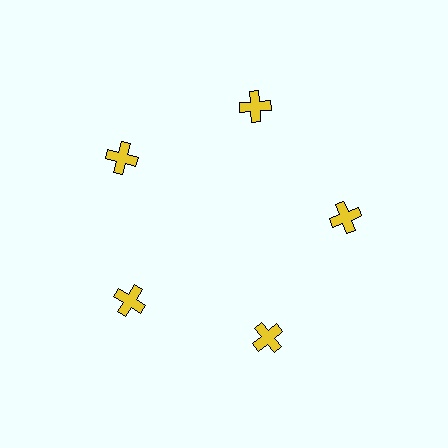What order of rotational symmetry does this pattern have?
This pattern has 5-fold rotational symmetry.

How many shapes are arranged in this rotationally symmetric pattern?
There are 5 shapes, arranged in 5 groups of 1.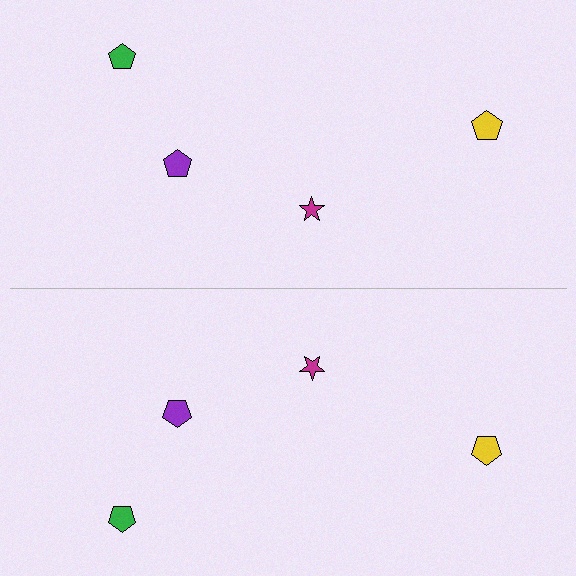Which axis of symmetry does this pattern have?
The pattern has a horizontal axis of symmetry running through the center of the image.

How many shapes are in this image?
There are 8 shapes in this image.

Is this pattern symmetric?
Yes, this pattern has bilateral (reflection) symmetry.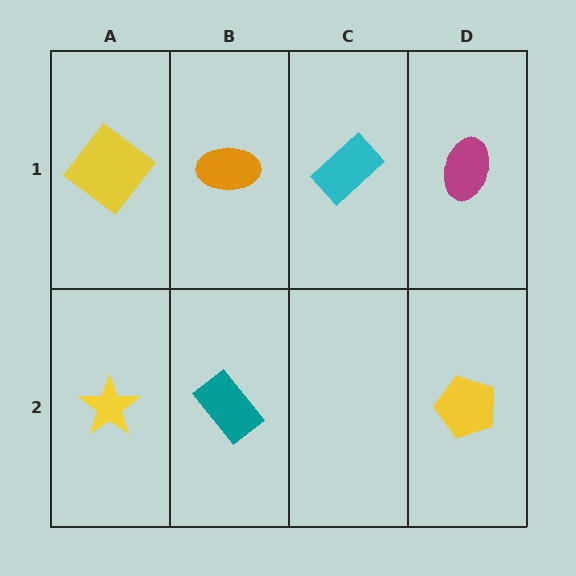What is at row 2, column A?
A yellow star.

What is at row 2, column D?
A yellow pentagon.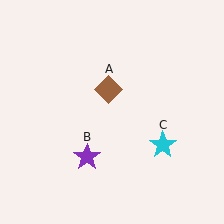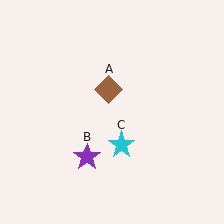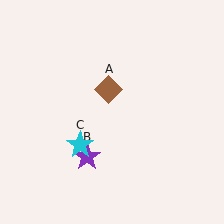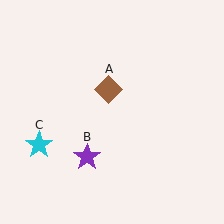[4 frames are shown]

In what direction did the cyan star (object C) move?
The cyan star (object C) moved left.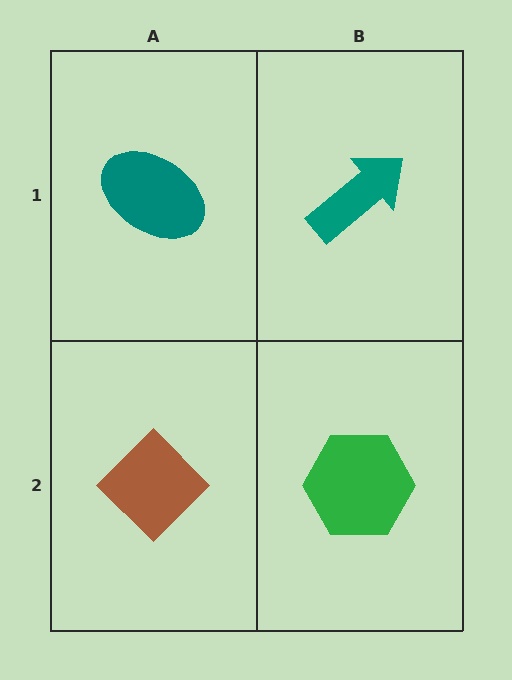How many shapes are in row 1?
2 shapes.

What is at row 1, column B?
A teal arrow.